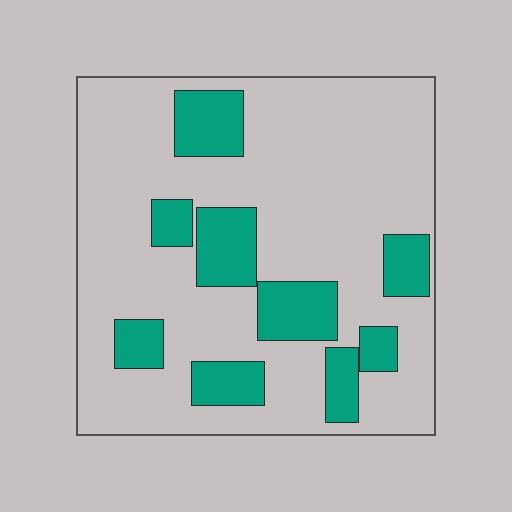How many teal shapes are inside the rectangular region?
9.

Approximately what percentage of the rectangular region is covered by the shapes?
Approximately 25%.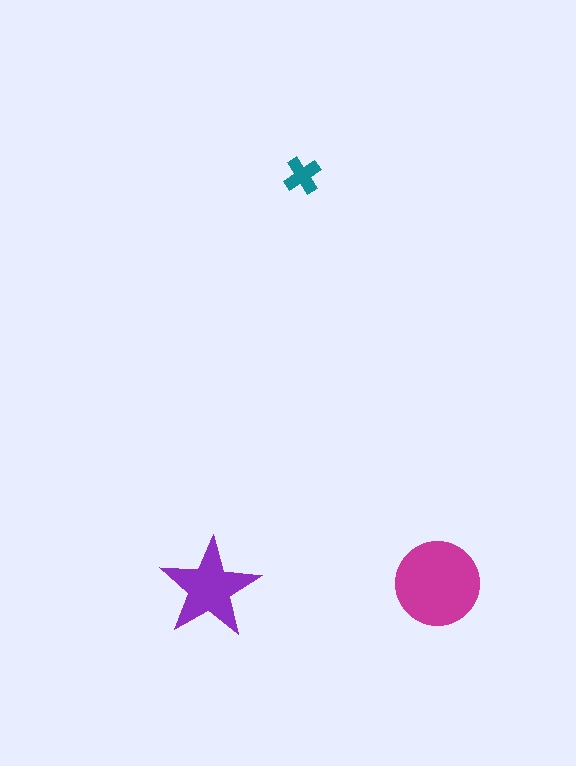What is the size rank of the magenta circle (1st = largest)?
1st.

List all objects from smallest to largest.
The teal cross, the purple star, the magenta circle.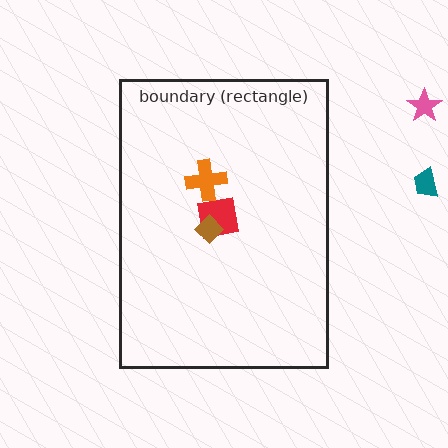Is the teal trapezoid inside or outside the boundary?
Outside.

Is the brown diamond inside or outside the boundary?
Inside.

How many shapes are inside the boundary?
3 inside, 2 outside.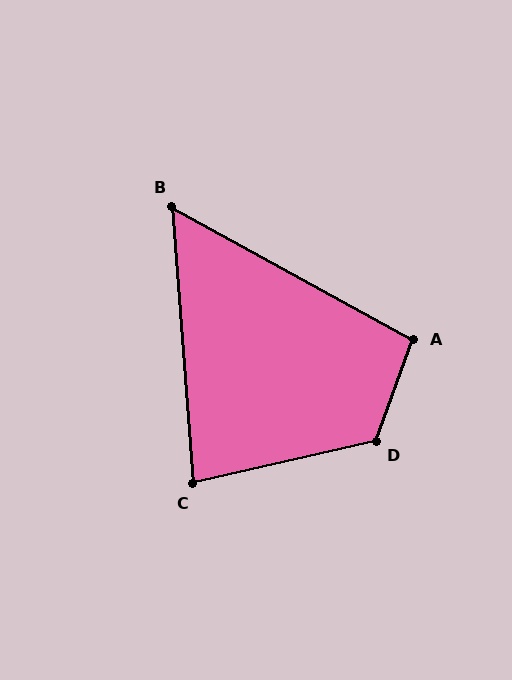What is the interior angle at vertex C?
Approximately 81 degrees (acute).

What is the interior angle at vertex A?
Approximately 99 degrees (obtuse).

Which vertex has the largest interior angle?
D, at approximately 123 degrees.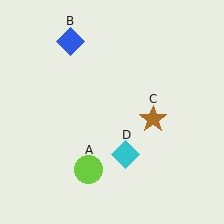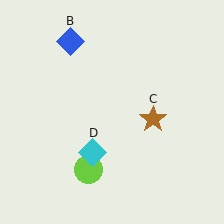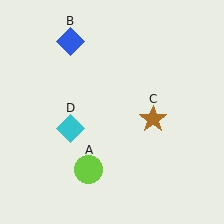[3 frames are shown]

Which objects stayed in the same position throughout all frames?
Lime circle (object A) and blue diamond (object B) and brown star (object C) remained stationary.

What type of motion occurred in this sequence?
The cyan diamond (object D) rotated clockwise around the center of the scene.